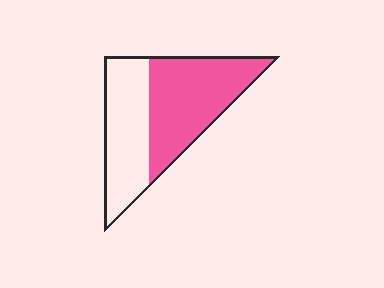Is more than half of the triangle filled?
Yes.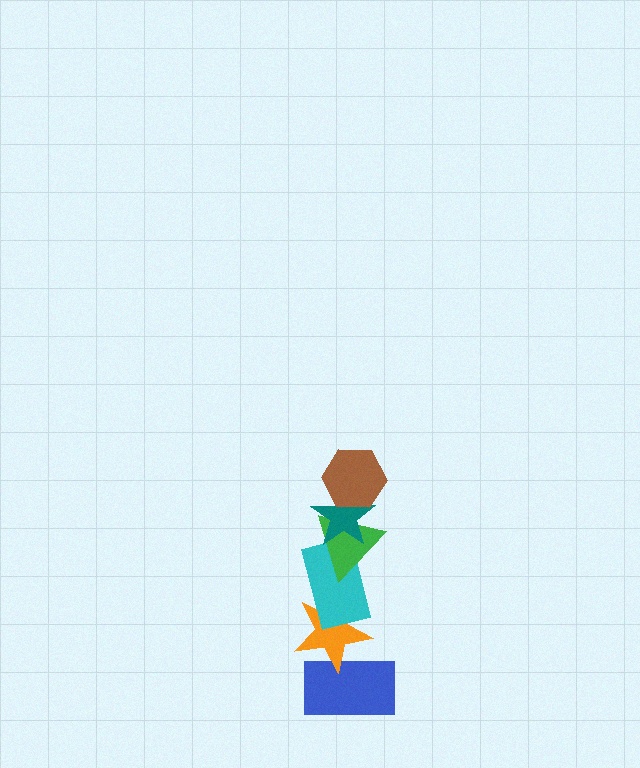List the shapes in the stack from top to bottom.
From top to bottom: the brown hexagon, the teal star, the green triangle, the cyan rectangle, the orange star, the blue rectangle.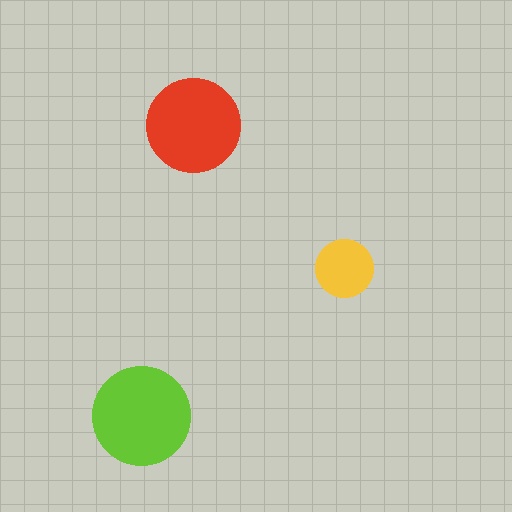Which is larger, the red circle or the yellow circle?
The red one.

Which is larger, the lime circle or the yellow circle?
The lime one.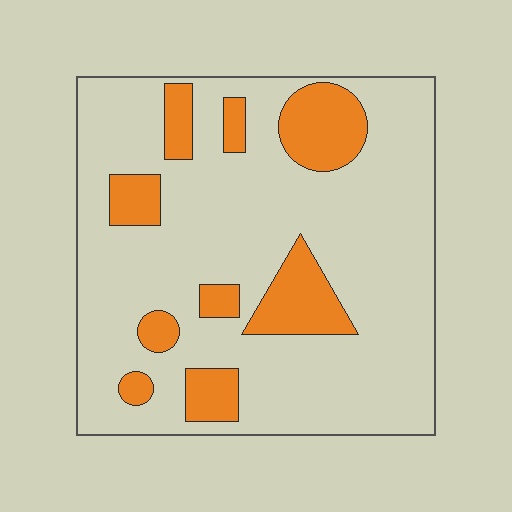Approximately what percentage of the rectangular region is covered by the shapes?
Approximately 20%.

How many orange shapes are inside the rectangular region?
9.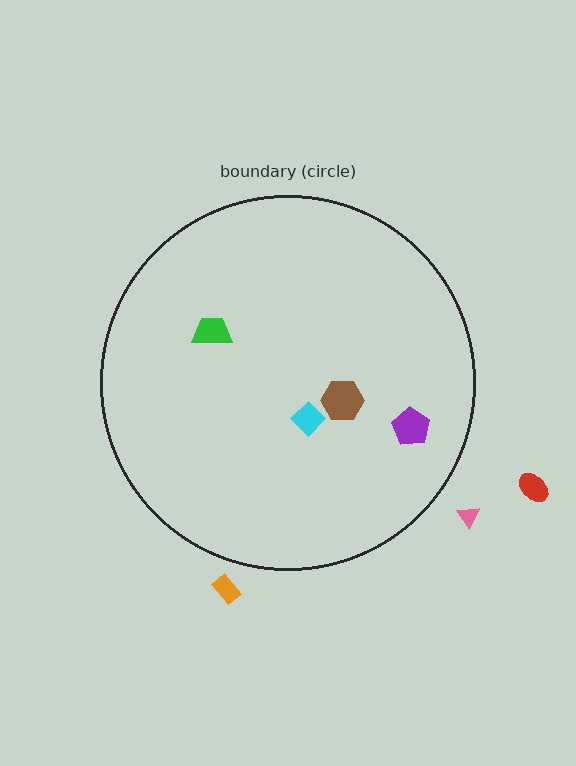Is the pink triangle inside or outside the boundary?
Outside.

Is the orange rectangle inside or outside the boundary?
Outside.